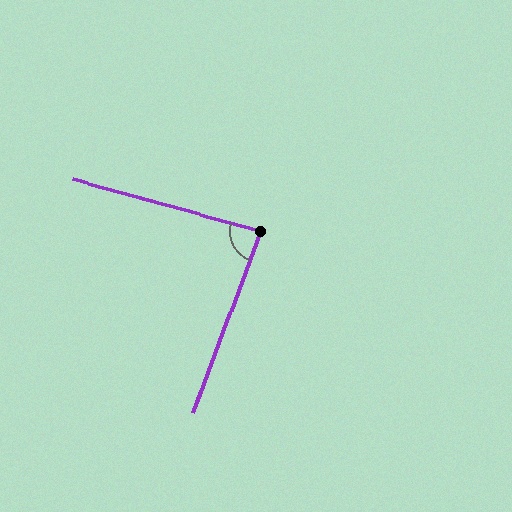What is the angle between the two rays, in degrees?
Approximately 85 degrees.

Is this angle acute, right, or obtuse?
It is acute.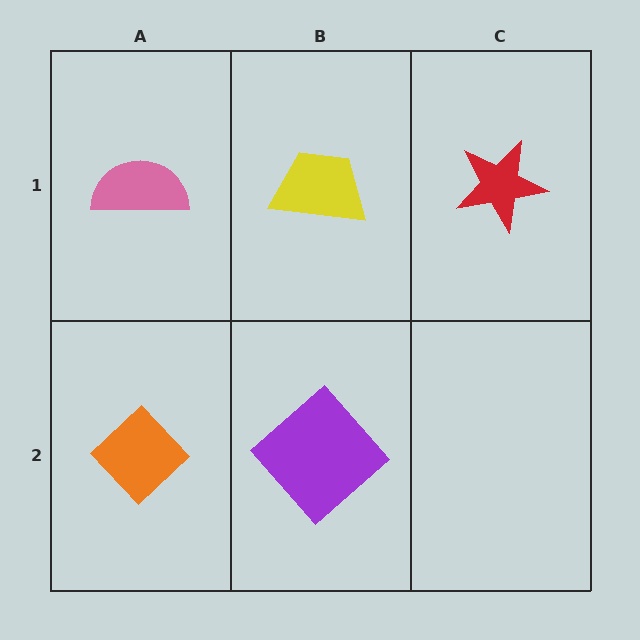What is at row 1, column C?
A red star.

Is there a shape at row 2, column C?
No, that cell is empty.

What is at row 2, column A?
An orange diamond.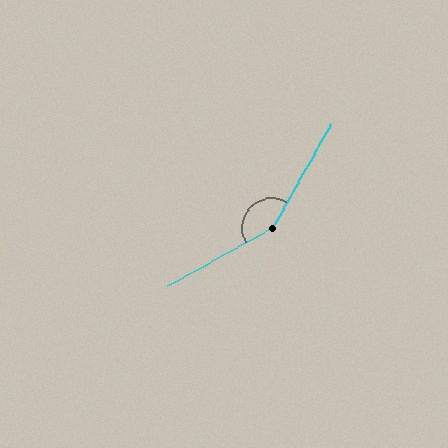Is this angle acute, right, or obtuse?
It is obtuse.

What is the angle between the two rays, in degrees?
Approximately 148 degrees.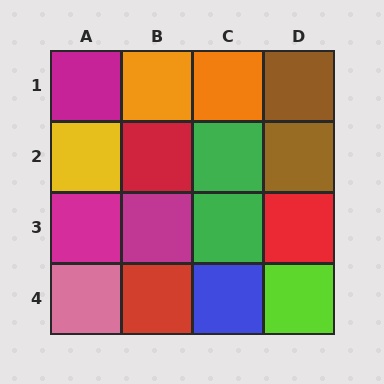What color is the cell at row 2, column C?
Green.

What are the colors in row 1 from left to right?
Magenta, orange, orange, brown.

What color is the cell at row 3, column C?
Green.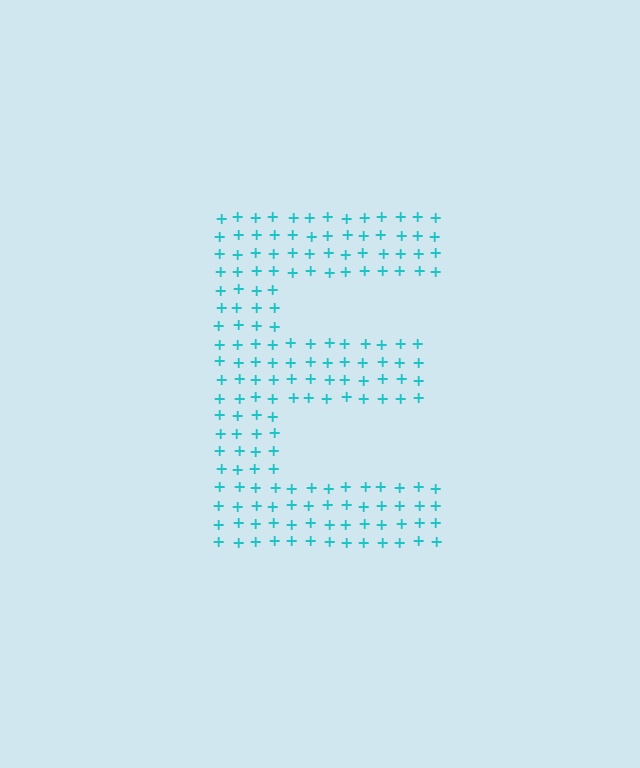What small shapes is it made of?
It is made of small plus signs.